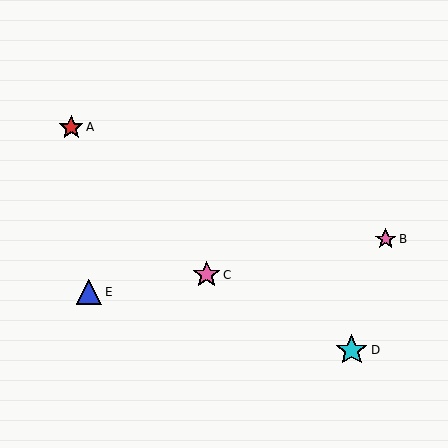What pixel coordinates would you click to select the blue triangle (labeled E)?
Click at (89, 292) to select the blue triangle E.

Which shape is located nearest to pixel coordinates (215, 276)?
The pink star (labeled C) at (207, 275) is nearest to that location.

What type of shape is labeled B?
Shape B is a pink star.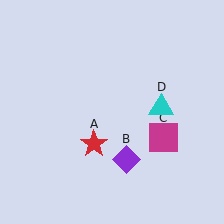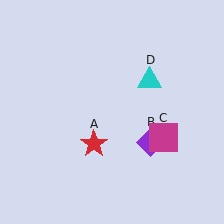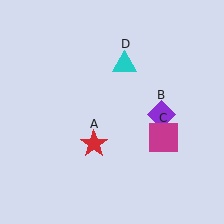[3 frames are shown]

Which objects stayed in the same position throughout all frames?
Red star (object A) and magenta square (object C) remained stationary.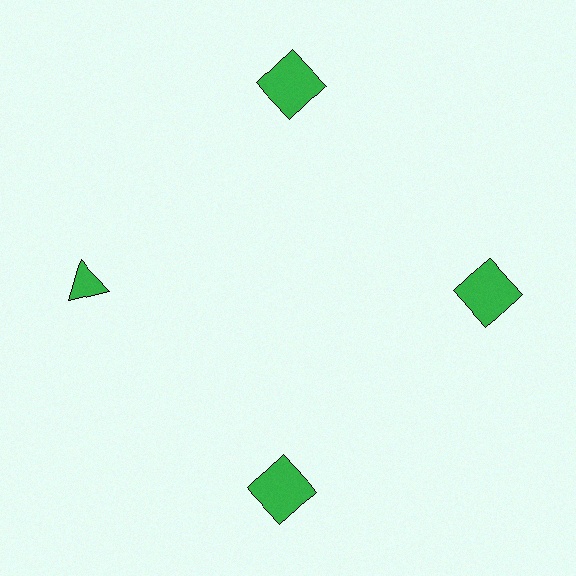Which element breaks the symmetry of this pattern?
The green triangle at roughly the 9 o'clock position breaks the symmetry. All other shapes are green squares.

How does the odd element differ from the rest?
It has a different shape: triangle instead of square.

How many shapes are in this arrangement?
There are 4 shapes arranged in a ring pattern.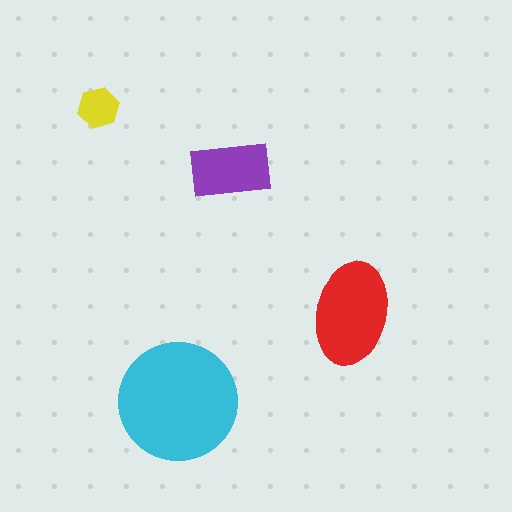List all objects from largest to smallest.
The cyan circle, the red ellipse, the purple rectangle, the yellow hexagon.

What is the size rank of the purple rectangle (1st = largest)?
3rd.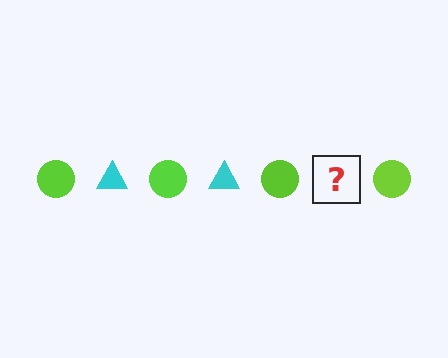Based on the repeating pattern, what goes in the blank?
The blank should be a cyan triangle.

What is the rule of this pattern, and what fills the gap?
The rule is that the pattern alternates between lime circle and cyan triangle. The gap should be filled with a cyan triangle.